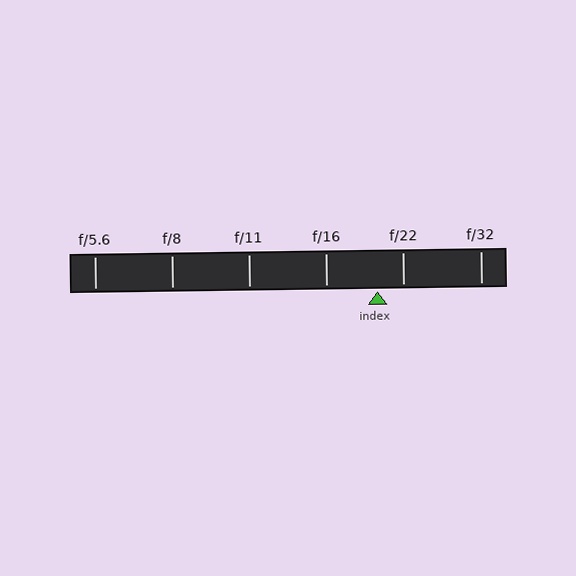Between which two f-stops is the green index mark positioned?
The index mark is between f/16 and f/22.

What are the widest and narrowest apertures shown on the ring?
The widest aperture shown is f/5.6 and the narrowest is f/32.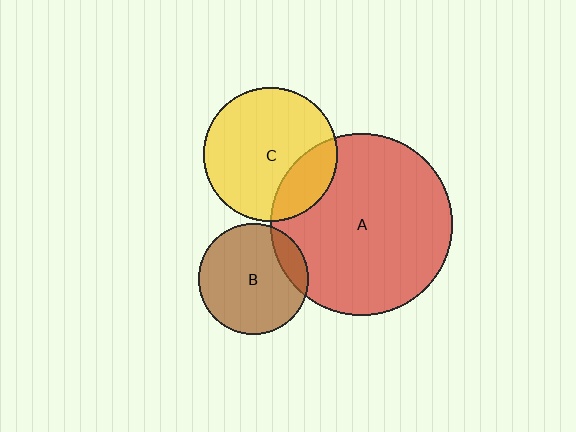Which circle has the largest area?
Circle A (red).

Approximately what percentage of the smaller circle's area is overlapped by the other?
Approximately 25%.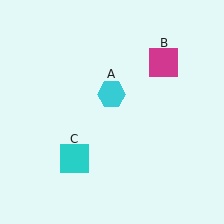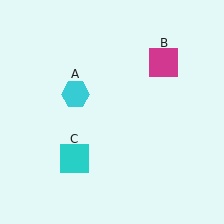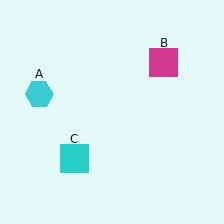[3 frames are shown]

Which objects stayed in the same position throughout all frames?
Magenta square (object B) and cyan square (object C) remained stationary.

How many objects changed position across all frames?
1 object changed position: cyan hexagon (object A).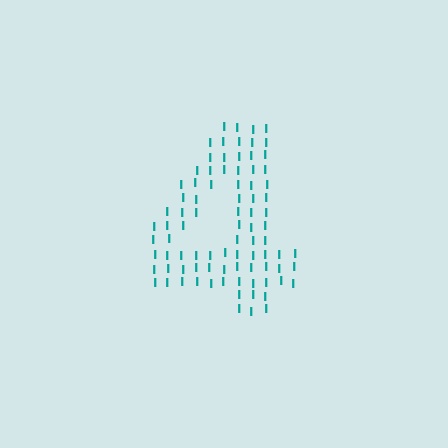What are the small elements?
The small elements are letter I's.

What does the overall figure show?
The overall figure shows the digit 4.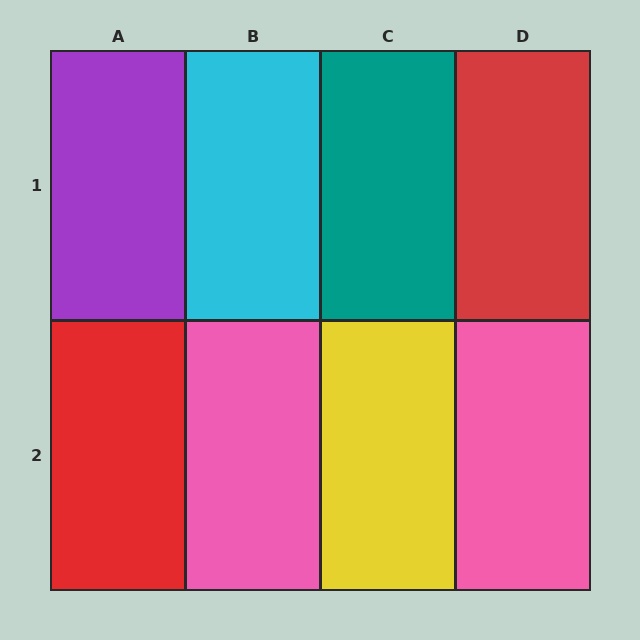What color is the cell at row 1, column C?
Teal.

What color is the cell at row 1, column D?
Red.